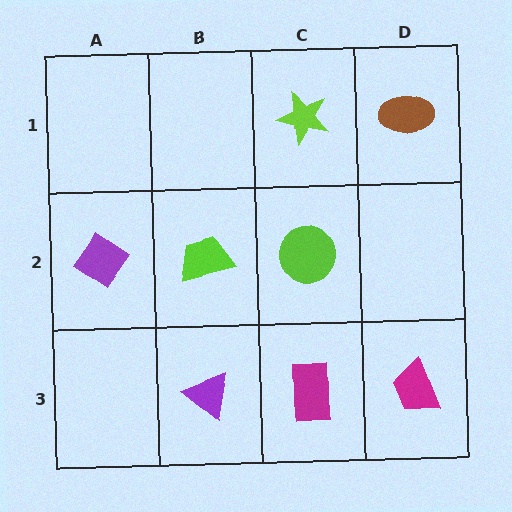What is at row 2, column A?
A purple diamond.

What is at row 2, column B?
A lime trapezoid.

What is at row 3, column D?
A magenta trapezoid.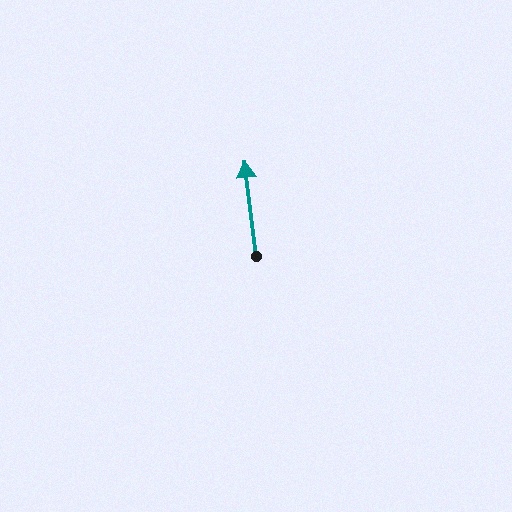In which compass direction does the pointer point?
North.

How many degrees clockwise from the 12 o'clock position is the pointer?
Approximately 353 degrees.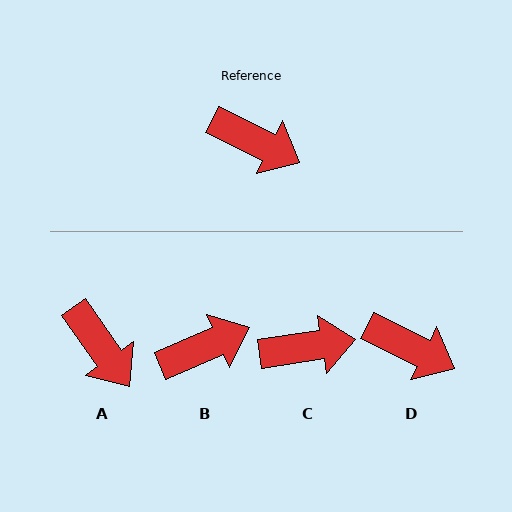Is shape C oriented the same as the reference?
No, it is off by about 35 degrees.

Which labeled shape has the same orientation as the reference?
D.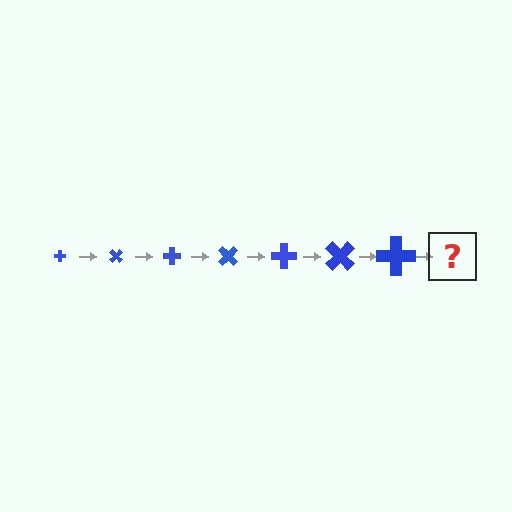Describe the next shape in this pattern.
It should be a cross, larger than the previous one and rotated 315 degrees from the start.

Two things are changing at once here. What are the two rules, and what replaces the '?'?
The two rules are that the cross grows larger each step and it rotates 45 degrees each step. The '?' should be a cross, larger than the previous one and rotated 315 degrees from the start.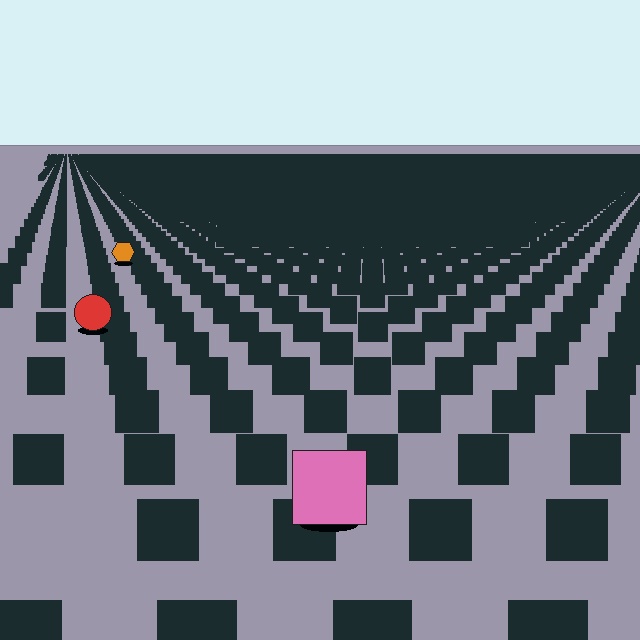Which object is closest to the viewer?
The pink square is closest. The texture marks near it are larger and more spread out.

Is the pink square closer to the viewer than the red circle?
Yes. The pink square is closer — you can tell from the texture gradient: the ground texture is coarser near it.